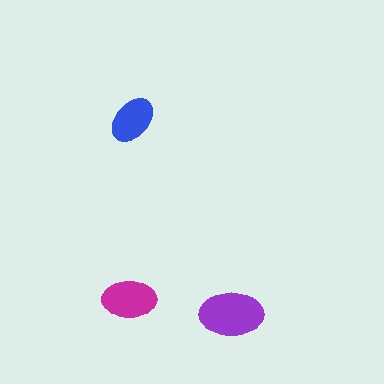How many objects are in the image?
There are 3 objects in the image.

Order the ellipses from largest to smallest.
the purple one, the magenta one, the blue one.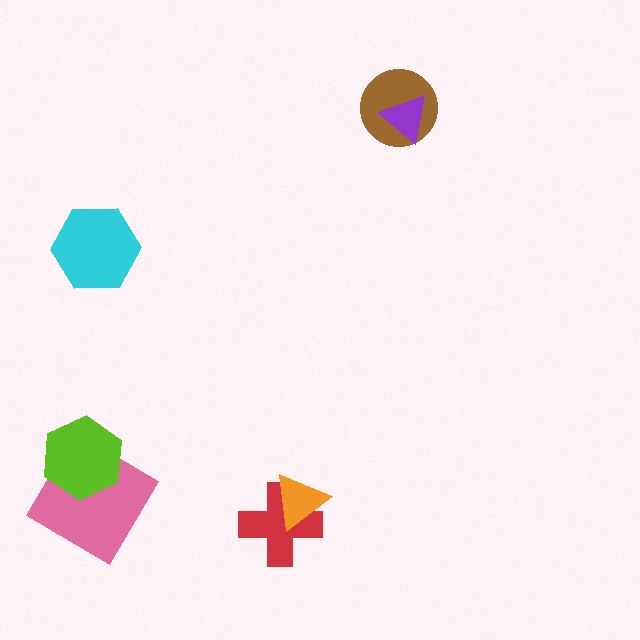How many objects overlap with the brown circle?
1 object overlaps with the brown circle.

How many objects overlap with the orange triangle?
1 object overlaps with the orange triangle.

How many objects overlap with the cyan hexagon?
0 objects overlap with the cyan hexagon.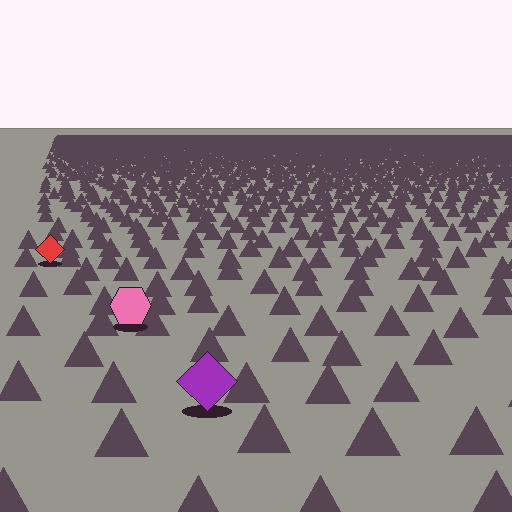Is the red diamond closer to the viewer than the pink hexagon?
No. The pink hexagon is closer — you can tell from the texture gradient: the ground texture is coarser near it.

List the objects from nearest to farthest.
From nearest to farthest: the purple diamond, the pink hexagon, the red diamond.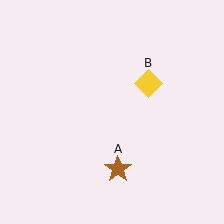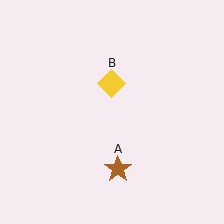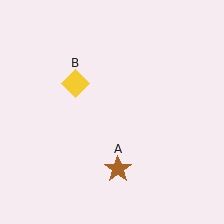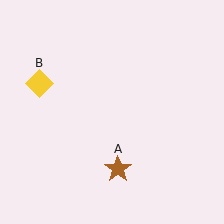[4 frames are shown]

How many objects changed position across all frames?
1 object changed position: yellow diamond (object B).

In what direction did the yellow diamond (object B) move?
The yellow diamond (object B) moved left.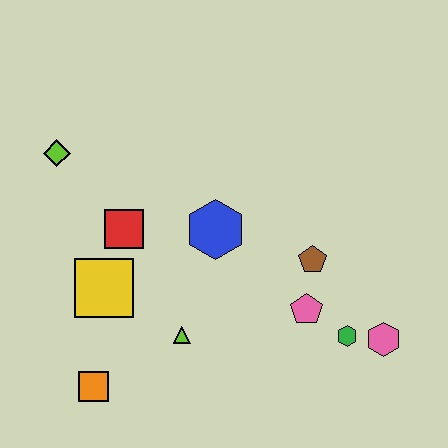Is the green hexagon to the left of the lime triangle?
No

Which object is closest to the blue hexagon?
The red square is closest to the blue hexagon.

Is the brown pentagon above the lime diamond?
No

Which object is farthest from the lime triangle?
The lime diamond is farthest from the lime triangle.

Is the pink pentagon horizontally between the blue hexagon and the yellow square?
No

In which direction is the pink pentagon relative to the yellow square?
The pink pentagon is to the right of the yellow square.